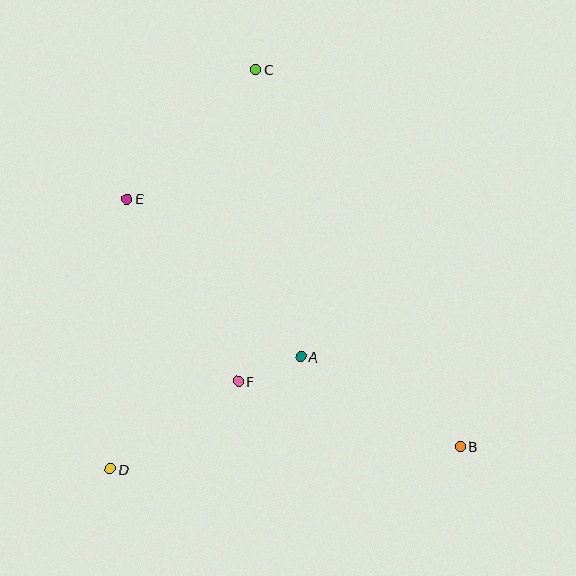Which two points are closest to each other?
Points A and F are closest to each other.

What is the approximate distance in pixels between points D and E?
The distance between D and E is approximately 270 pixels.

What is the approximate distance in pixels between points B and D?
The distance between B and D is approximately 351 pixels.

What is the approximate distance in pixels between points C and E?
The distance between C and E is approximately 183 pixels.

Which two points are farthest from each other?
Points B and C are farthest from each other.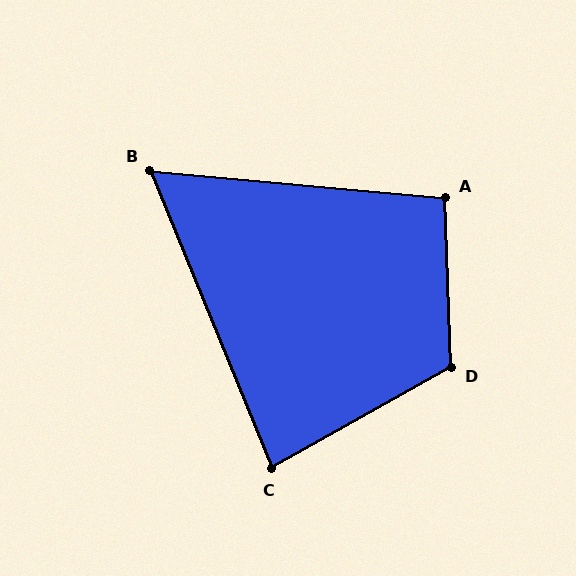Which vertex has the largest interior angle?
D, at approximately 117 degrees.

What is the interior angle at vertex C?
Approximately 83 degrees (acute).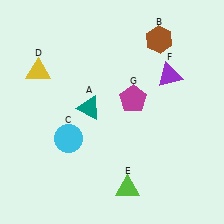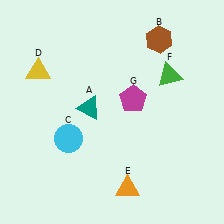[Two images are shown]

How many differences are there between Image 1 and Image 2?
There are 2 differences between the two images.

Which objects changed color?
E changed from lime to orange. F changed from purple to green.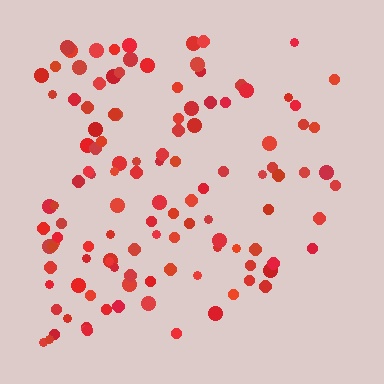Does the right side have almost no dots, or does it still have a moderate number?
Still a moderate number, just noticeably fewer than the left.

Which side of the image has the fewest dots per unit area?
The right.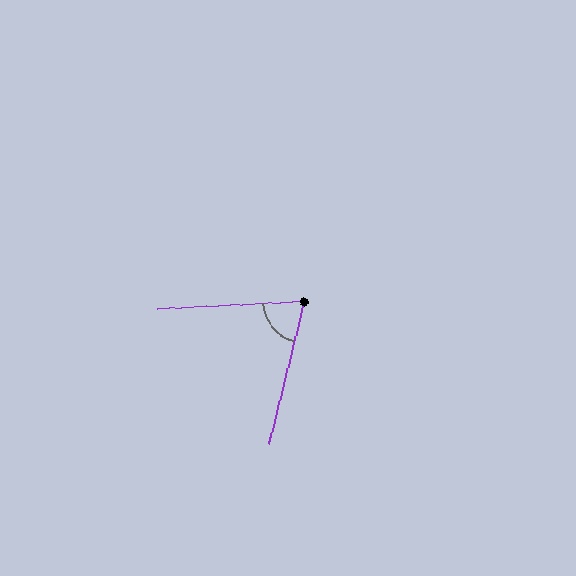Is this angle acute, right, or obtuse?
It is acute.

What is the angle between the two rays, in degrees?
Approximately 73 degrees.